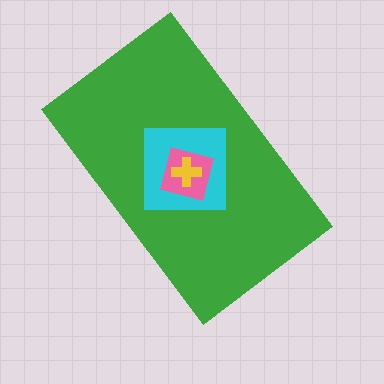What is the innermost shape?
The yellow cross.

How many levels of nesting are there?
4.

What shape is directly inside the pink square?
The yellow cross.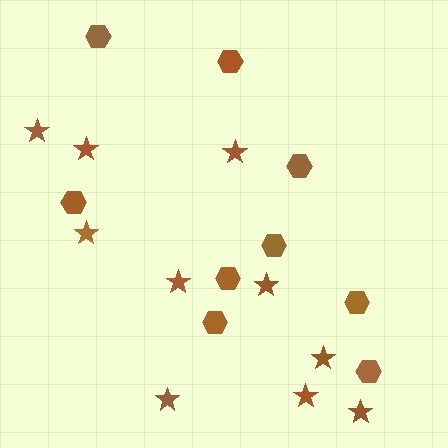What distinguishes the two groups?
There are 2 groups: one group of stars (10) and one group of hexagons (9).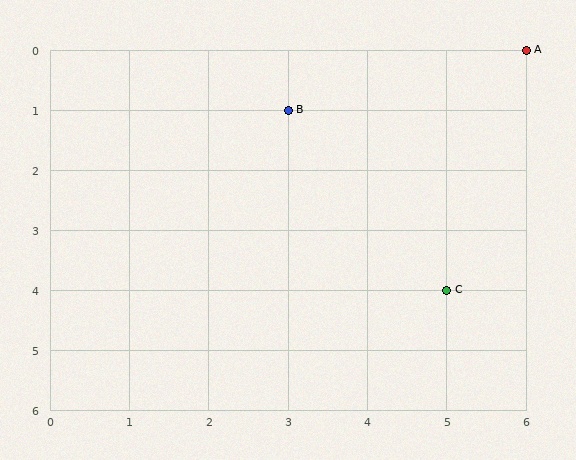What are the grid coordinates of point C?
Point C is at grid coordinates (5, 4).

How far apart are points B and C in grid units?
Points B and C are 2 columns and 3 rows apart (about 3.6 grid units diagonally).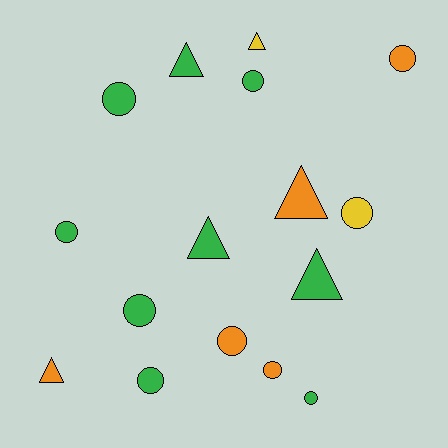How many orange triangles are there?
There are 2 orange triangles.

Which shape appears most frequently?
Circle, with 10 objects.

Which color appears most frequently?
Green, with 9 objects.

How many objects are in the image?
There are 16 objects.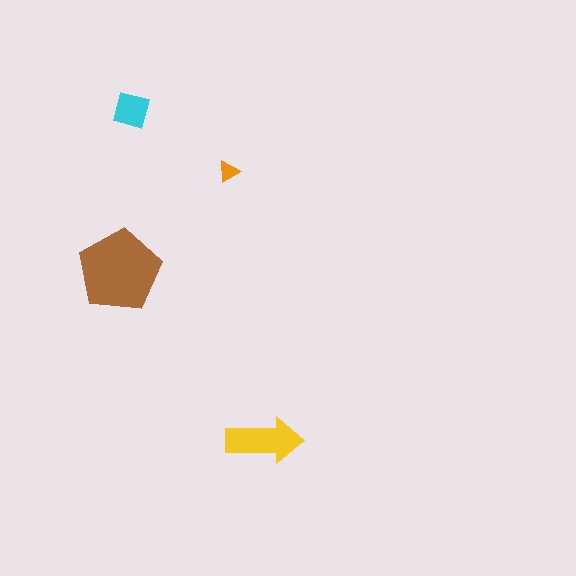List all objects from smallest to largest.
The orange triangle, the cyan square, the yellow arrow, the brown pentagon.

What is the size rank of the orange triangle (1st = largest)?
4th.